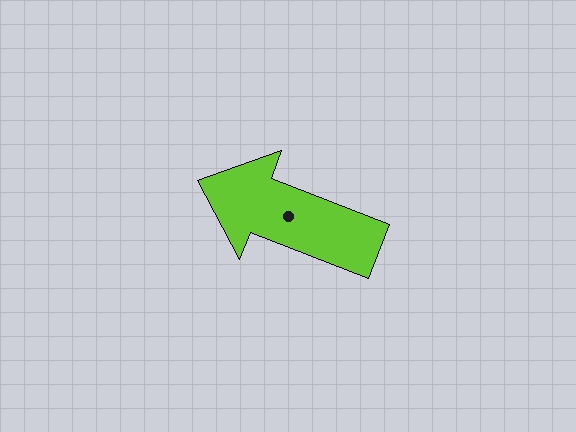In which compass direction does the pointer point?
West.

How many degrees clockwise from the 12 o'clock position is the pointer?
Approximately 291 degrees.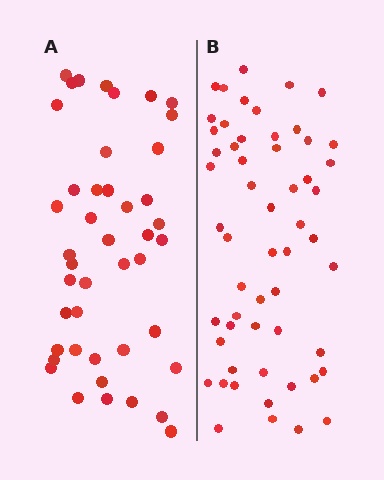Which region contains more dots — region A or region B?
Region B (the right region) has more dots.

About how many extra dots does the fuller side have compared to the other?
Region B has roughly 12 or so more dots than region A.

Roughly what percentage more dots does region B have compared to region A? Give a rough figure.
About 25% more.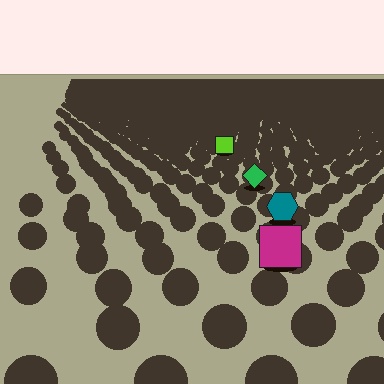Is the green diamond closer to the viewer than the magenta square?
No. The magenta square is closer — you can tell from the texture gradient: the ground texture is coarser near it.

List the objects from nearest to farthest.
From nearest to farthest: the magenta square, the teal hexagon, the green diamond, the lime square.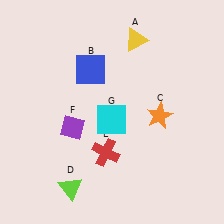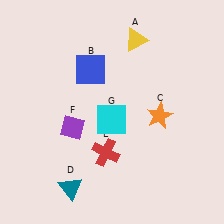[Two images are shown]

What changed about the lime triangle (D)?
In Image 1, D is lime. In Image 2, it changed to teal.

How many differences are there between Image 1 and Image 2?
There is 1 difference between the two images.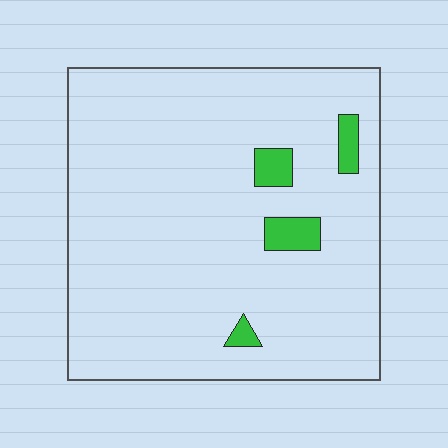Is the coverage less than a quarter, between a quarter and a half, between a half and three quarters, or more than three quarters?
Less than a quarter.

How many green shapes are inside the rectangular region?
4.